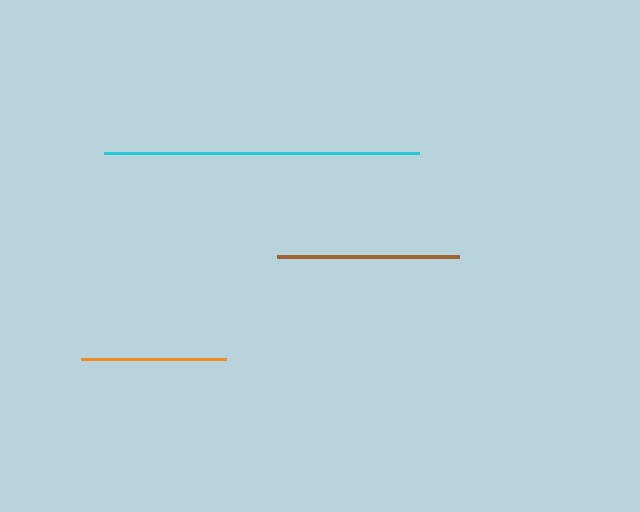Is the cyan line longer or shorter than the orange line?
The cyan line is longer than the orange line.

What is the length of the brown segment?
The brown segment is approximately 182 pixels long.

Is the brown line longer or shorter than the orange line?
The brown line is longer than the orange line.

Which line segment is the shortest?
The orange line is the shortest at approximately 145 pixels.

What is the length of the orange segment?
The orange segment is approximately 145 pixels long.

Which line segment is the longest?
The cyan line is the longest at approximately 315 pixels.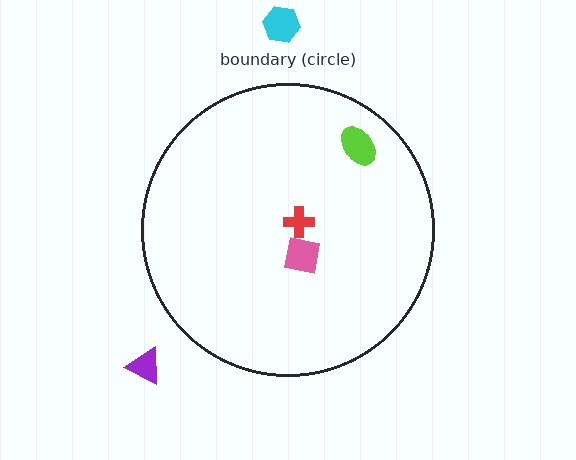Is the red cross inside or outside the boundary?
Inside.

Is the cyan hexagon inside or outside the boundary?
Outside.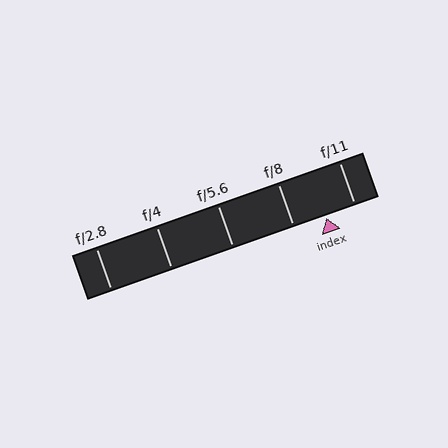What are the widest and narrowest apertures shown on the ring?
The widest aperture shown is f/2.8 and the narrowest is f/11.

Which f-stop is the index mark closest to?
The index mark is closest to f/11.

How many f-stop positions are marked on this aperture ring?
There are 5 f-stop positions marked.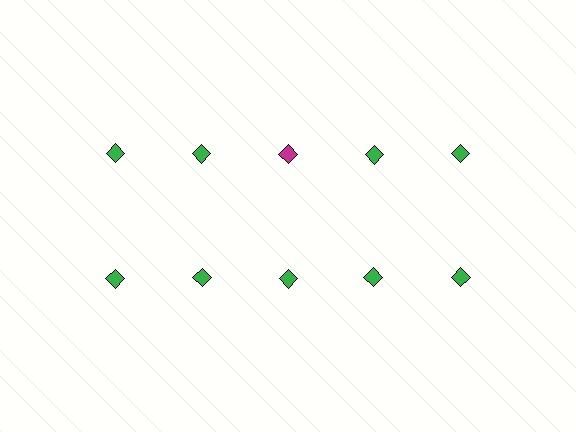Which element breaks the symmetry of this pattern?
The magenta diamond in the top row, center column breaks the symmetry. All other shapes are green diamonds.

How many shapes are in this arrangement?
There are 10 shapes arranged in a grid pattern.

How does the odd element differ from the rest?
It has a different color: magenta instead of green.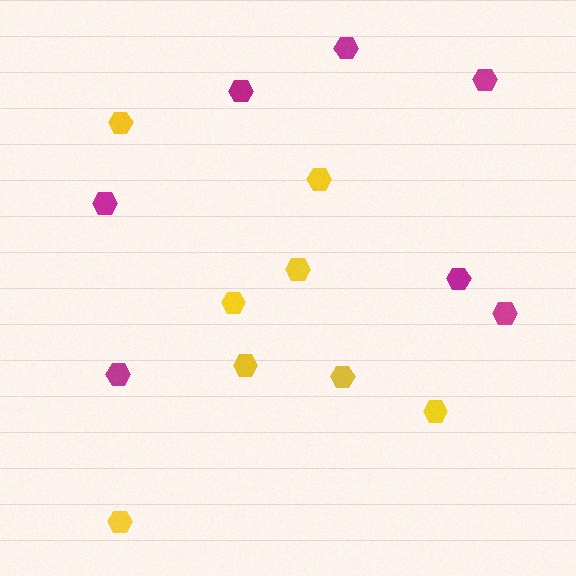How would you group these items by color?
There are 2 groups: one group of yellow hexagons (8) and one group of magenta hexagons (7).